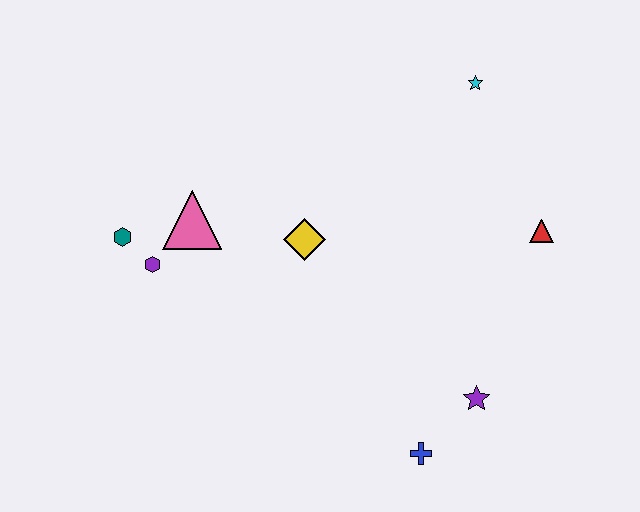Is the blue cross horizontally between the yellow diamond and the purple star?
Yes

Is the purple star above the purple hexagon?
No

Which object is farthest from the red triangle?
The teal hexagon is farthest from the red triangle.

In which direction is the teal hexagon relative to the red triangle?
The teal hexagon is to the left of the red triangle.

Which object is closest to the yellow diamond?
The pink triangle is closest to the yellow diamond.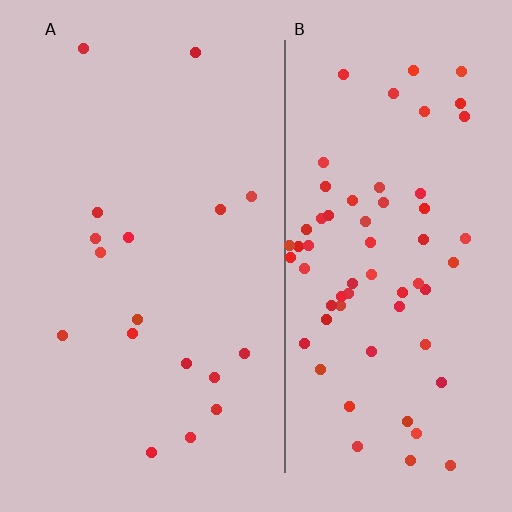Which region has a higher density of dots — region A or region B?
B (the right).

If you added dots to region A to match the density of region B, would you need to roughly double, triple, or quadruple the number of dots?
Approximately quadruple.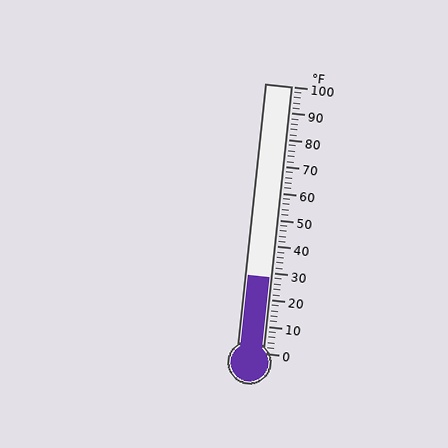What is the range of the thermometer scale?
The thermometer scale ranges from 0°F to 100°F.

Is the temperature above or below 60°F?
The temperature is below 60°F.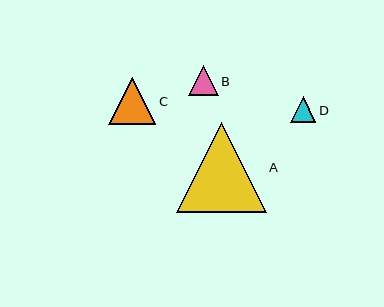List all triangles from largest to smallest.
From largest to smallest: A, C, B, D.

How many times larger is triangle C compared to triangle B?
Triangle C is approximately 1.6 times the size of triangle B.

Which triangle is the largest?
Triangle A is the largest with a size of approximately 89 pixels.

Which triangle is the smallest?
Triangle D is the smallest with a size of approximately 26 pixels.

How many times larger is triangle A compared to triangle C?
Triangle A is approximately 1.9 times the size of triangle C.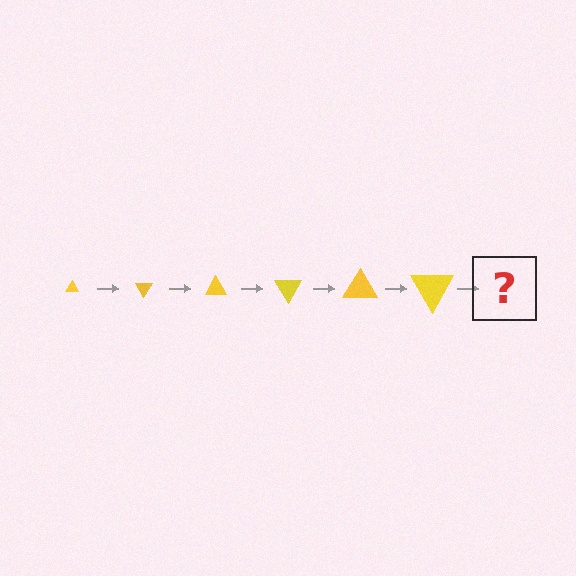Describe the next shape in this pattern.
It should be a triangle, larger than the previous one and rotated 360 degrees from the start.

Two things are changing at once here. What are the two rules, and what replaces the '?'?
The two rules are that the triangle grows larger each step and it rotates 60 degrees each step. The '?' should be a triangle, larger than the previous one and rotated 360 degrees from the start.